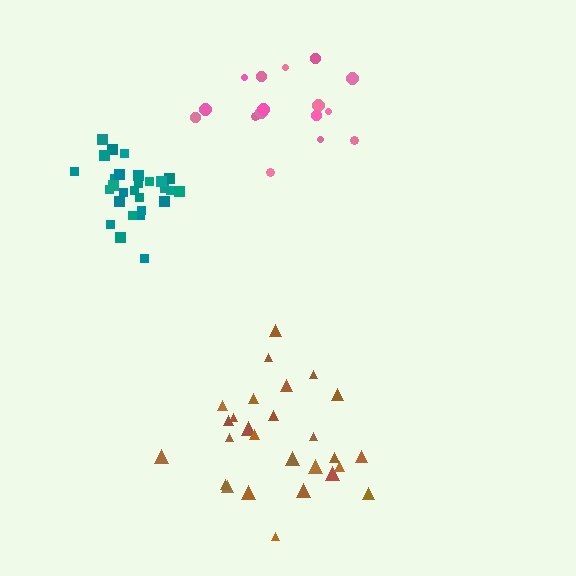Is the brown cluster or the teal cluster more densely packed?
Teal.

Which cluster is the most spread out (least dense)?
Pink.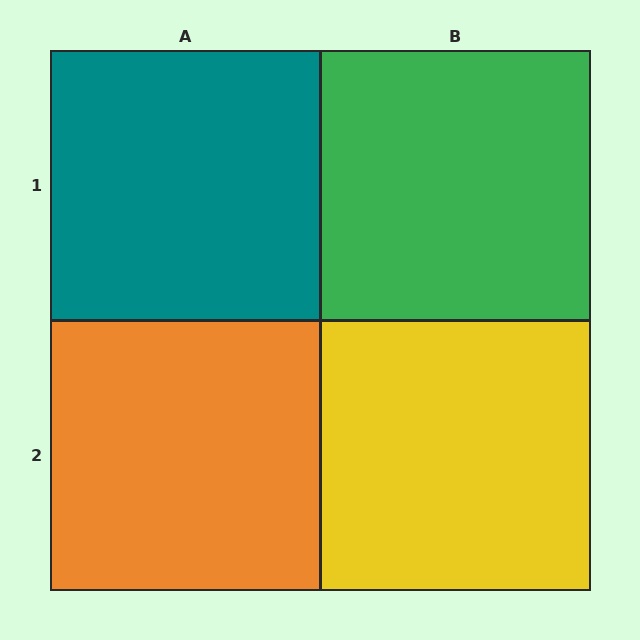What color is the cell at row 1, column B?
Green.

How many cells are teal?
1 cell is teal.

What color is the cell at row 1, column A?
Teal.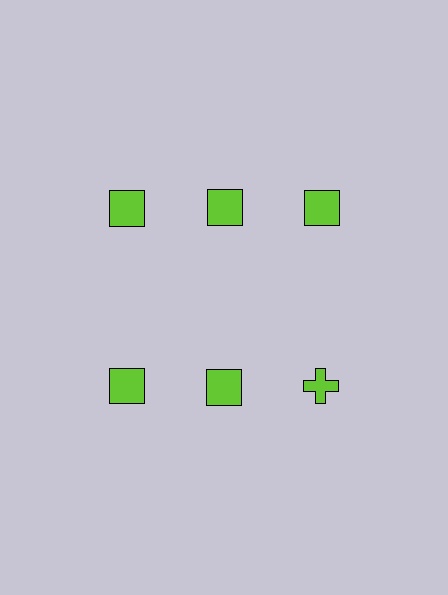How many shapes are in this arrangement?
There are 6 shapes arranged in a grid pattern.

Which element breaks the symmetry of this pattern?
The lime cross in the second row, center column breaks the symmetry. All other shapes are lime squares.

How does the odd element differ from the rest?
It has a different shape: cross instead of square.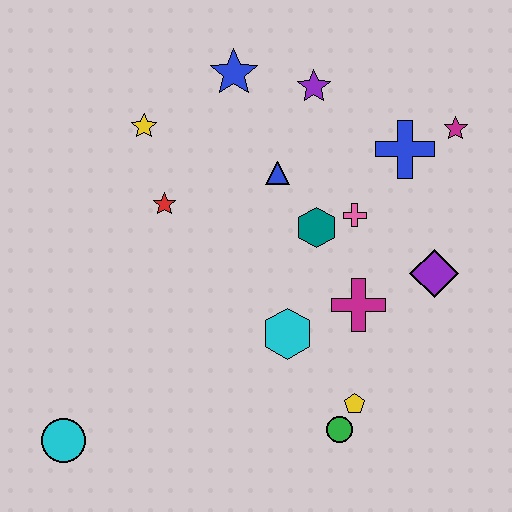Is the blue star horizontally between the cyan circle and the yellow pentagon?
Yes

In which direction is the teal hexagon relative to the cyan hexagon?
The teal hexagon is above the cyan hexagon.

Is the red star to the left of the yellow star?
No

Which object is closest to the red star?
The yellow star is closest to the red star.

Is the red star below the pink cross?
No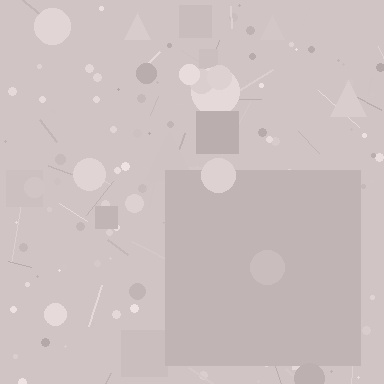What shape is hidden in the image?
A square is hidden in the image.